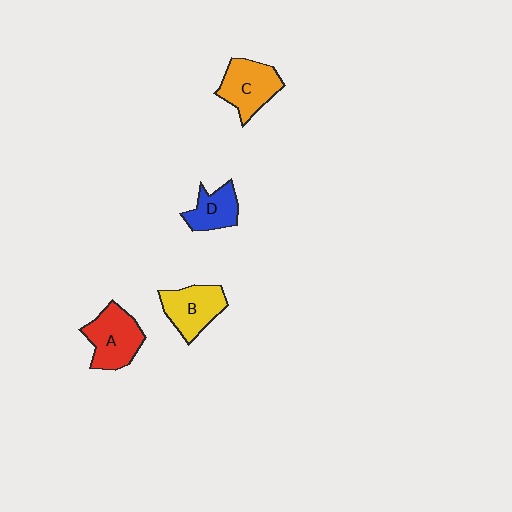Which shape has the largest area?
Shape A (red).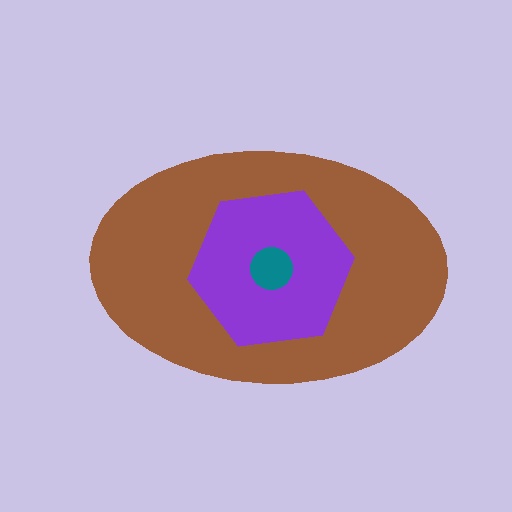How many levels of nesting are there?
3.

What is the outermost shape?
The brown ellipse.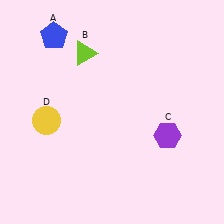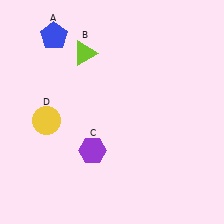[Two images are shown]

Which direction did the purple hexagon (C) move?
The purple hexagon (C) moved left.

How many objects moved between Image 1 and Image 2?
1 object moved between the two images.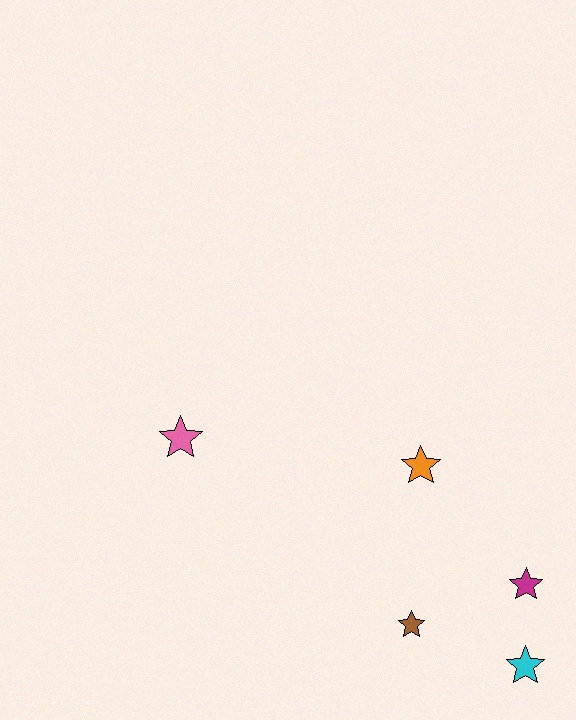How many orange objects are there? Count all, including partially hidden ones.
There is 1 orange object.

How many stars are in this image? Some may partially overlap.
There are 5 stars.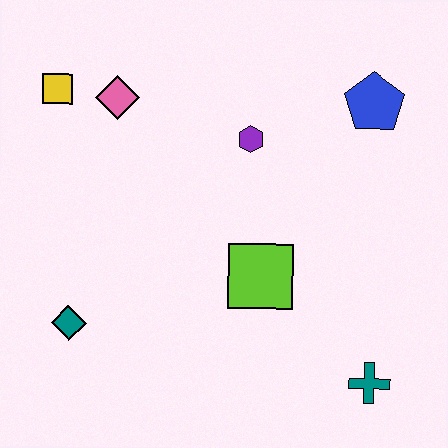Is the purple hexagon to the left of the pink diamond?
No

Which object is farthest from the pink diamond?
The teal cross is farthest from the pink diamond.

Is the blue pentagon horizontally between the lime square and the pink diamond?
No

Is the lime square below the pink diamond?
Yes